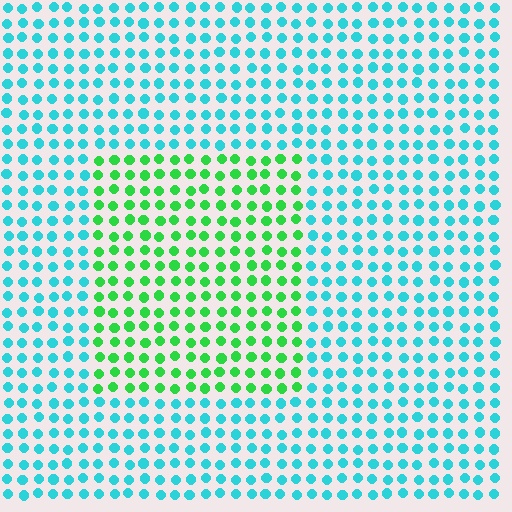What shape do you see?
I see a rectangle.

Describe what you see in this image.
The image is filled with small cyan elements in a uniform arrangement. A rectangle-shaped region is visible where the elements are tinted to a slightly different hue, forming a subtle color boundary.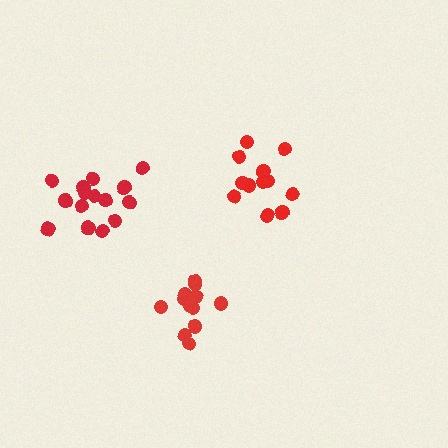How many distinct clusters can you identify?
There are 3 distinct clusters.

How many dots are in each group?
Group 1: 12 dots, Group 2: 12 dots, Group 3: 15 dots (39 total).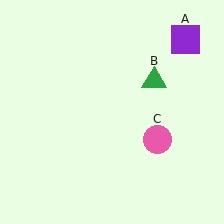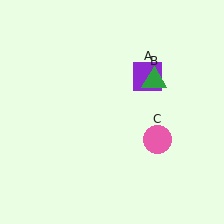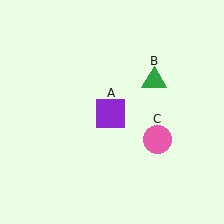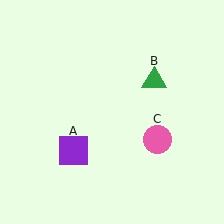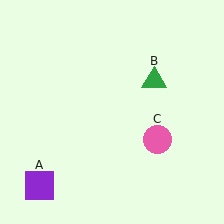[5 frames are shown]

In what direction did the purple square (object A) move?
The purple square (object A) moved down and to the left.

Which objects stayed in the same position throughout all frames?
Green triangle (object B) and pink circle (object C) remained stationary.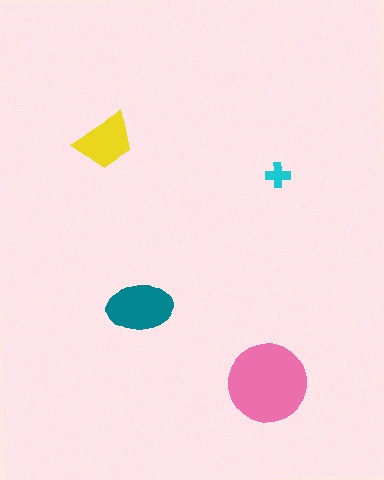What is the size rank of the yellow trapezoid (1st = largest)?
3rd.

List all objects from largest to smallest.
The pink circle, the teal ellipse, the yellow trapezoid, the cyan cross.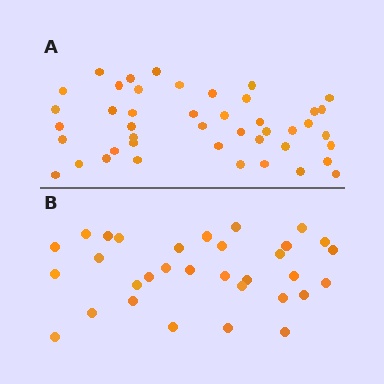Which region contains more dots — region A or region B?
Region A (the top region) has more dots.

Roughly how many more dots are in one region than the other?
Region A has roughly 12 or so more dots than region B.